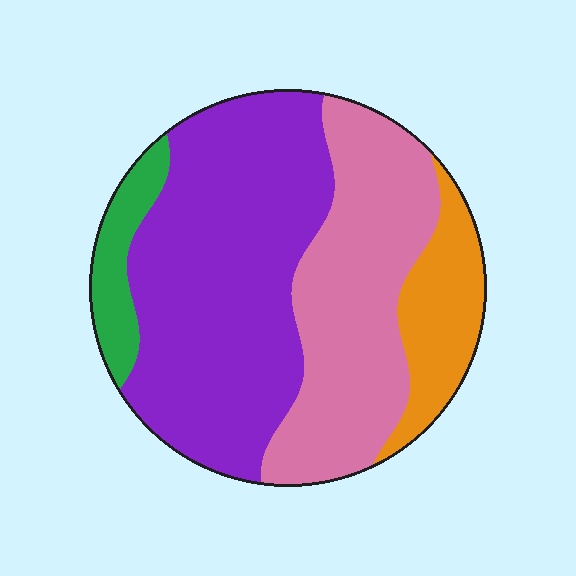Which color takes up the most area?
Purple, at roughly 45%.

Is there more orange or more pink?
Pink.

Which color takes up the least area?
Green, at roughly 10%.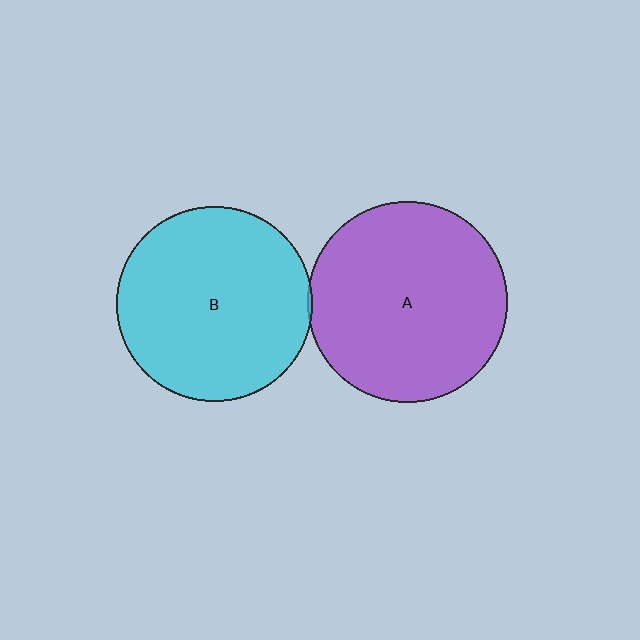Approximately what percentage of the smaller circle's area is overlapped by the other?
Approximately 5%.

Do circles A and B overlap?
Yes.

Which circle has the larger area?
Circle A (purple).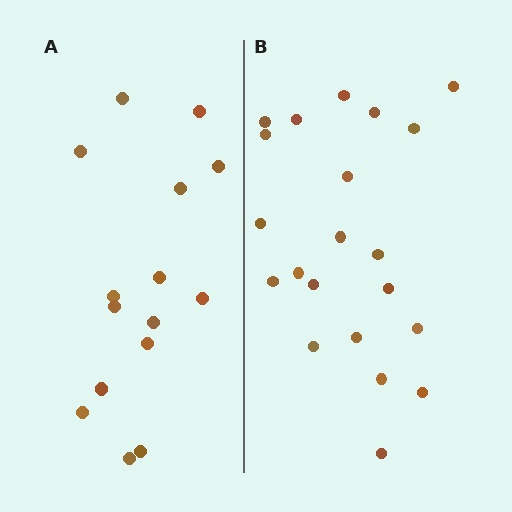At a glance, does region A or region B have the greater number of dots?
Region B (the right region) has more dots.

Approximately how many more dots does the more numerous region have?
Region B has about 6 more dots than region A.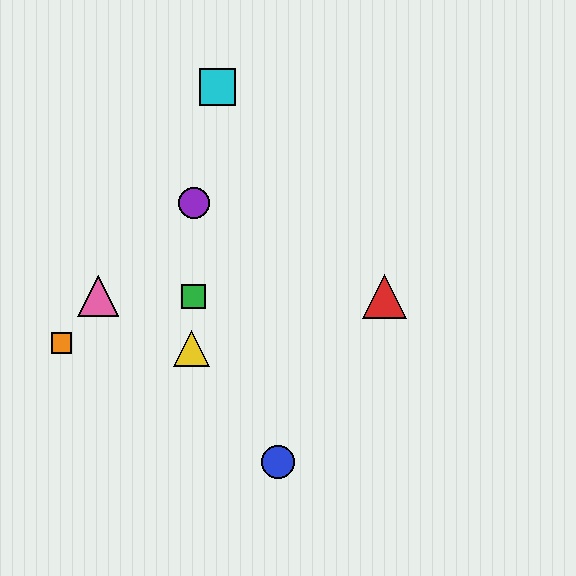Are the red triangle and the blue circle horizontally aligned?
No, the red triangle is at y≈296 and the blue circle is at y≈462.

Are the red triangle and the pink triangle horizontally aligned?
Yes, both are at y≈296.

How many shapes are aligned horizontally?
3 shapes (the red triangle, the green square, the pink triangle) are aligned horizontally.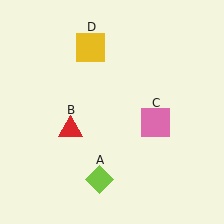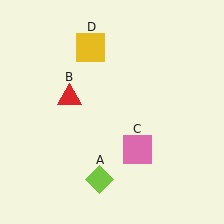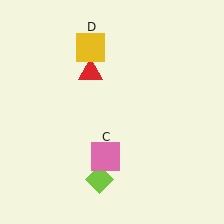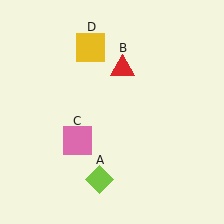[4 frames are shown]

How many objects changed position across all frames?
2 objects changed position: red triangle (object B), pink square (object C).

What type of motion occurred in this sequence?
The red triangle (object B), pink square (object C) rotated clockwise around the center of the scene.